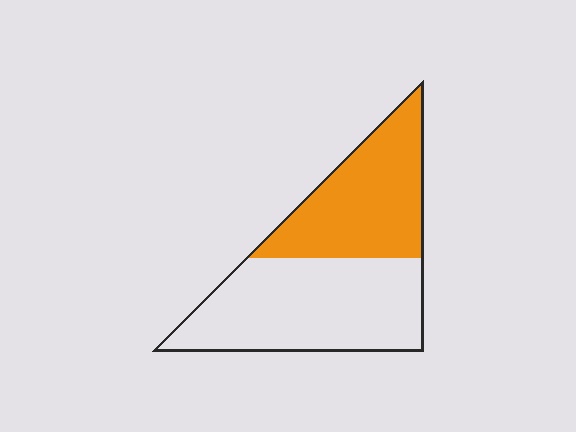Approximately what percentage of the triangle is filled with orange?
Approximately 45%.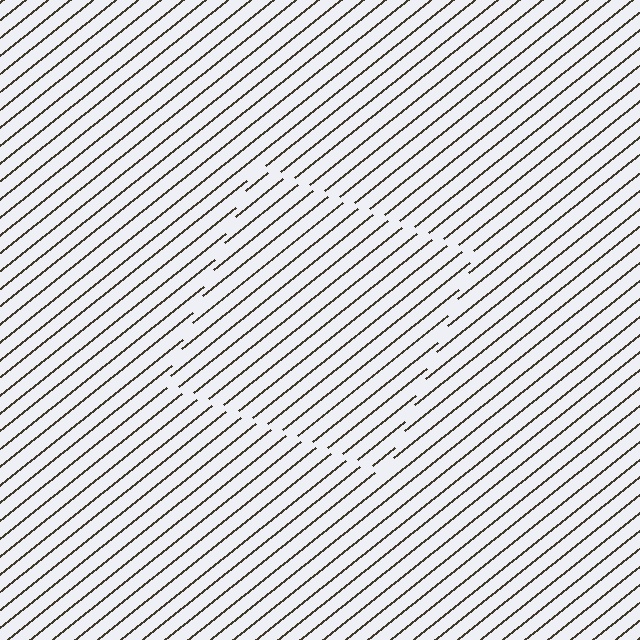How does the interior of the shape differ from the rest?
The interior of the shape contains the same grating, shifted by half a period — the contour is defined by the phase discontinuity where line-ends from the inner and outer gratings abut.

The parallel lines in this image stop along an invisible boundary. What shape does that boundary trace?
An illusory square. The interior of the shape contains the same grating, shifted by half a period — the contour is defined by the phase discontinuity where line-ends from the inner and outer gratings abut.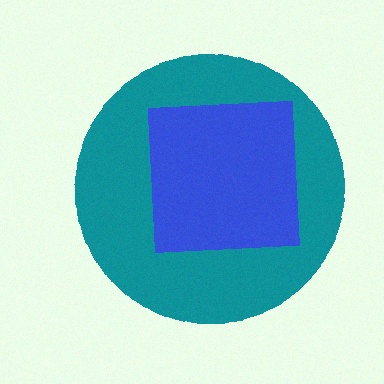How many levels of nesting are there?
2.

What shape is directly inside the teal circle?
The blue square.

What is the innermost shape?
The blue square.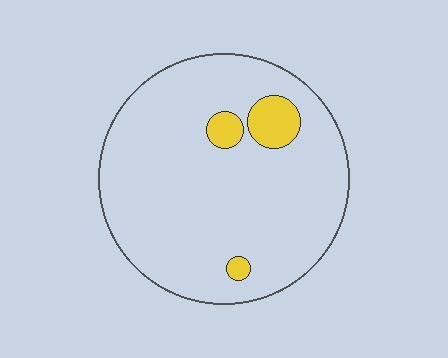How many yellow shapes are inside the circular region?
3.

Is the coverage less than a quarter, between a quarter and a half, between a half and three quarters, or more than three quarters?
Less than a quarter.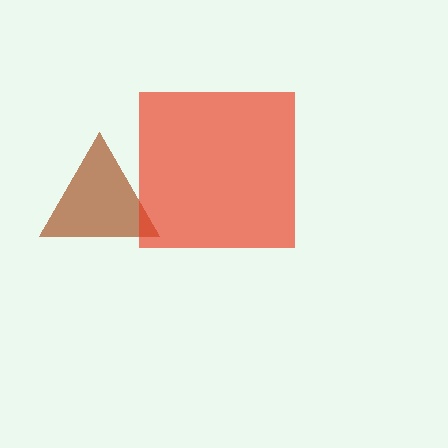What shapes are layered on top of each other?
The layered shapes are: a brown triangle, a red square.